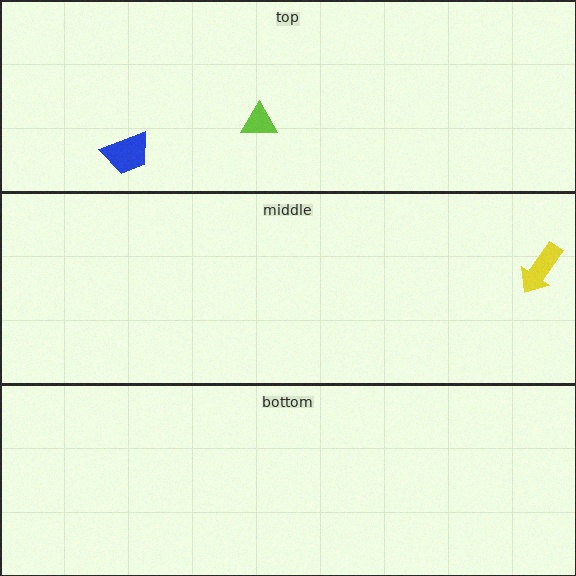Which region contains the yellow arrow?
The middle region.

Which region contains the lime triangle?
The top region.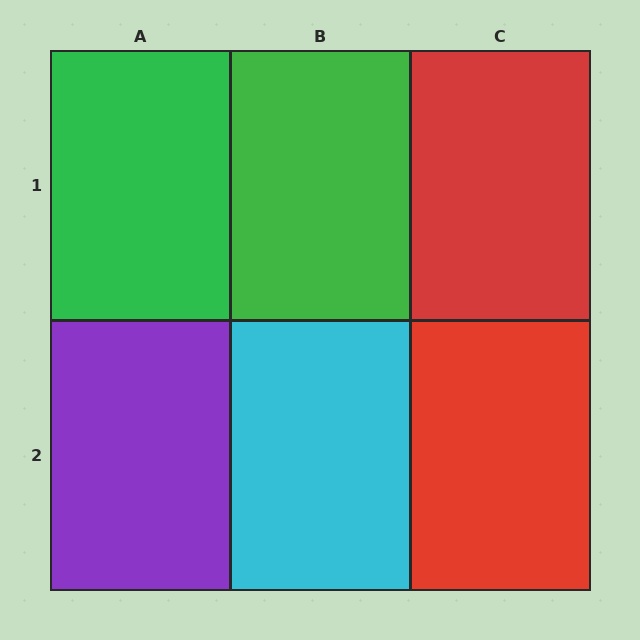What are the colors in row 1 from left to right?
Green, green, red.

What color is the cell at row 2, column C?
Red.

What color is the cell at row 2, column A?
Purple.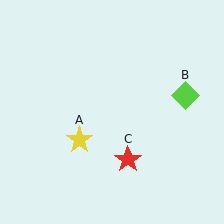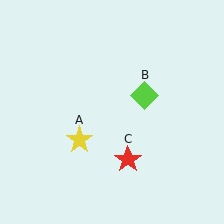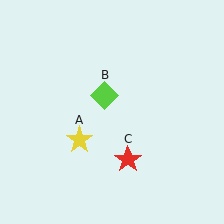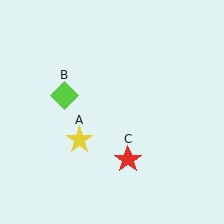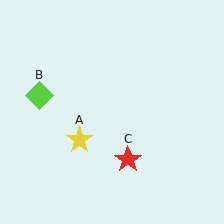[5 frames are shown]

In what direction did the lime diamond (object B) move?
The lime diamond (object B) moved left.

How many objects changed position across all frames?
1 object changed position: lime diamond (object B).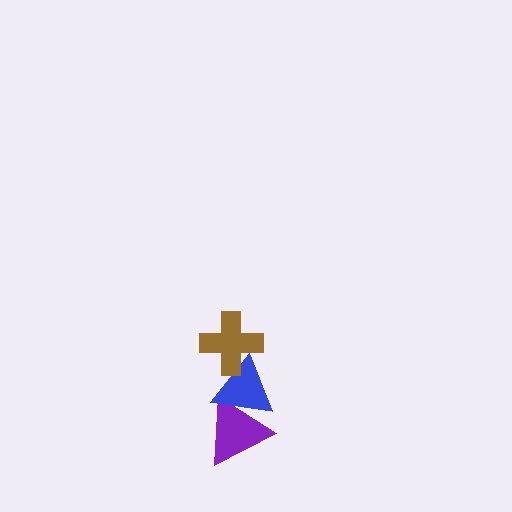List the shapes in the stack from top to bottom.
From top to bottom: the brown cross, the blue triangle, the purple triangle.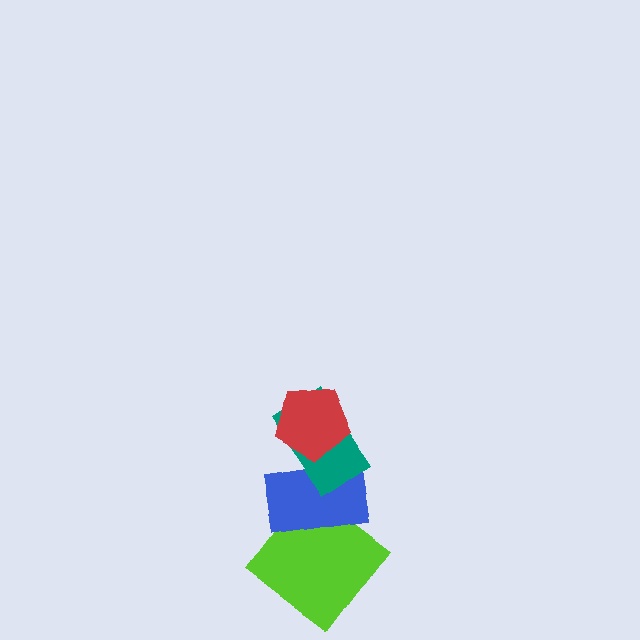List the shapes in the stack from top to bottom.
From top to bottom: the red pentagon, the teal rectangle, the blue rectangle, the lime diamond.